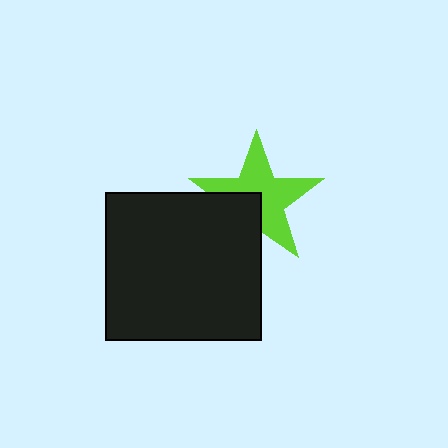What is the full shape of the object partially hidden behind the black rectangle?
The partially hidden object is a lime star.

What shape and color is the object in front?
The object in front is a black rectangle.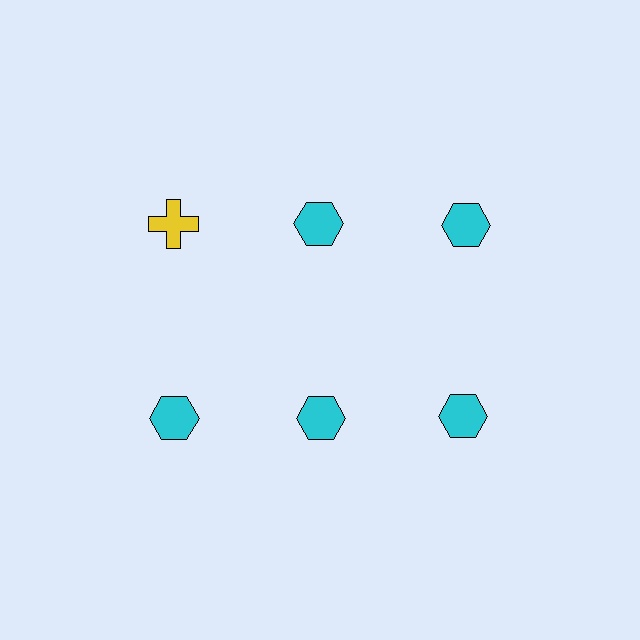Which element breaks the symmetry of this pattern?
The yellow cross in the top row, leftmost column breaks the symmetry. All other shapes are cyan hexagons.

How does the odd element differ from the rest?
It differs in both color (yellow instead of cyan) and shape (cross instead of hexagon).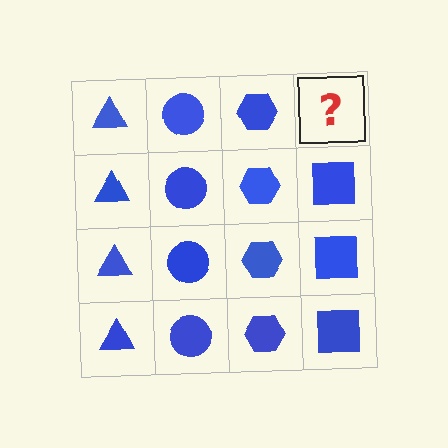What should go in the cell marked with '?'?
The missing cell should contain a blue square.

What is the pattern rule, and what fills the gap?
The rule is that each column has a consistent shape. The gap should be filled with a blue square.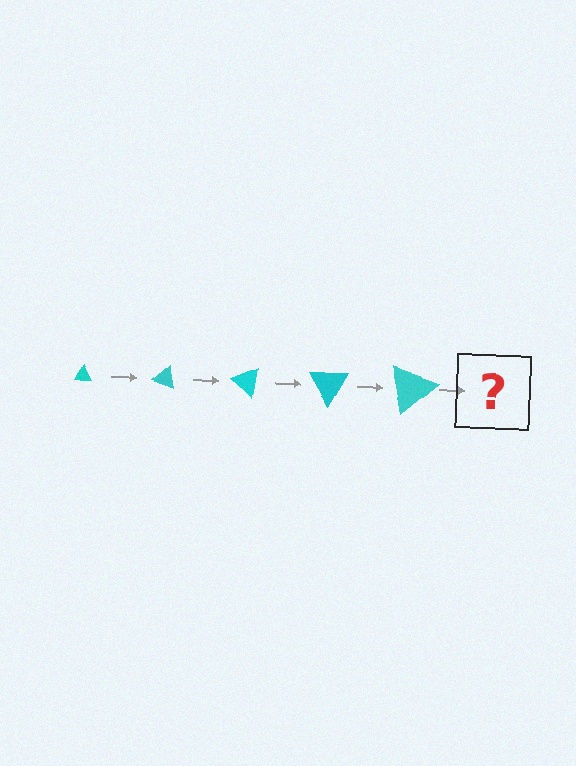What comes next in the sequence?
The next element should be a triangle, larger than the previous one and rotated 100 degrees from the start.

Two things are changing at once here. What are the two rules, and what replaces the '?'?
The two rules are that the triangle grows larger each step and it rotates 20 degrees each step. The '?' should be a triangle, larger than the previous one and rotated 100 degrees from the start.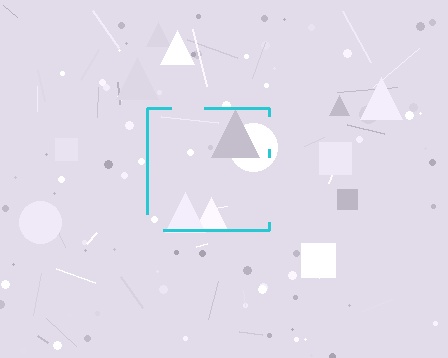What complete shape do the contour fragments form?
The contour fragments form a square.